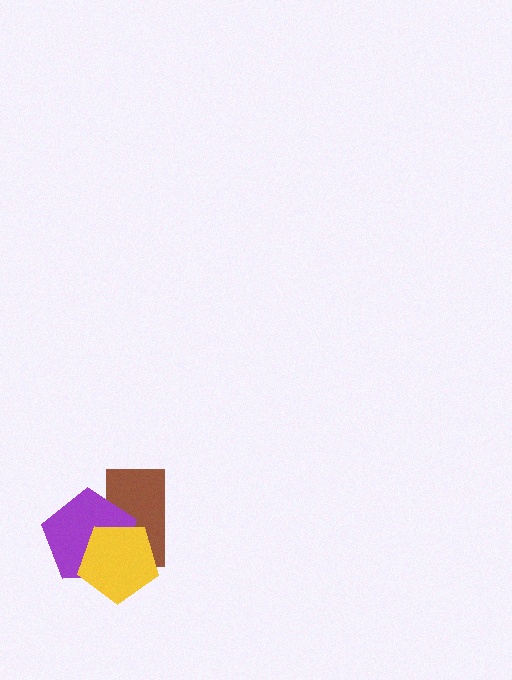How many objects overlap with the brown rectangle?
2 objects overlap with the brown rectangle.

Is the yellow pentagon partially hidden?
No, no other shape covers it.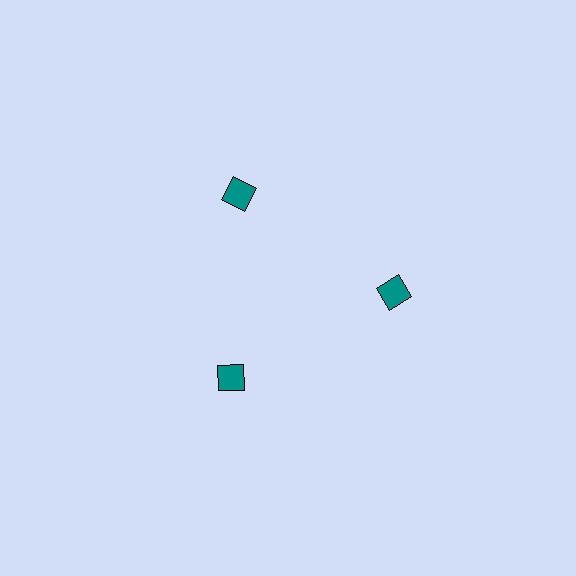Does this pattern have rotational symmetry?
Yes, this pattern has 3-fold rotational symmetry. It looks the same after rotating 120 degrees around the center.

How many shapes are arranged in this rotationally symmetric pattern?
There are 3 shapes, arranged in 3 groups of 1.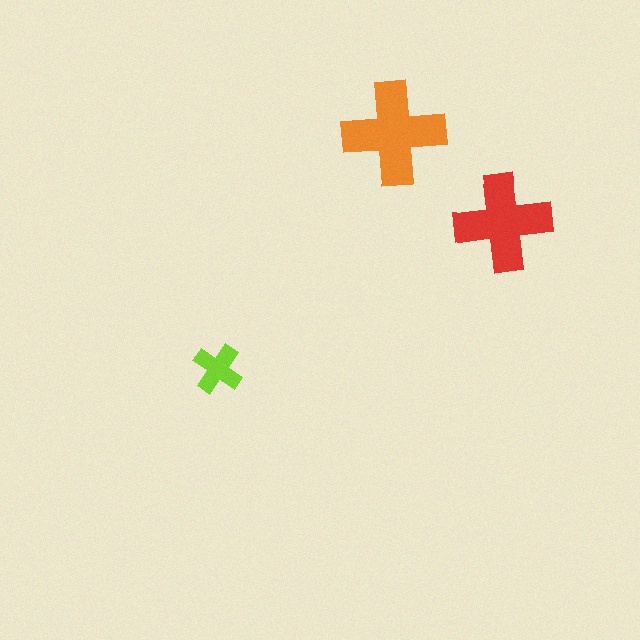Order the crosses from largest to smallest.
the orange one, the red one, the lime one.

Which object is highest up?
The orange cross is topmost.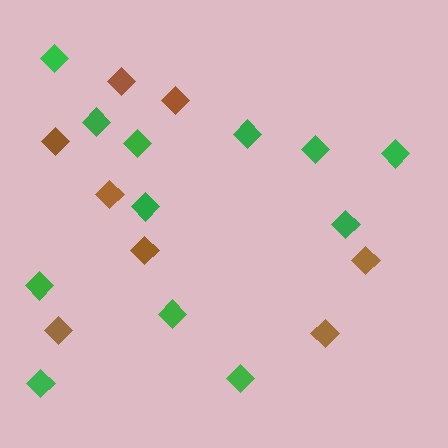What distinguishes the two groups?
There are 2 groups: one group of green diamonds (12) and one group of brown diamonds (8).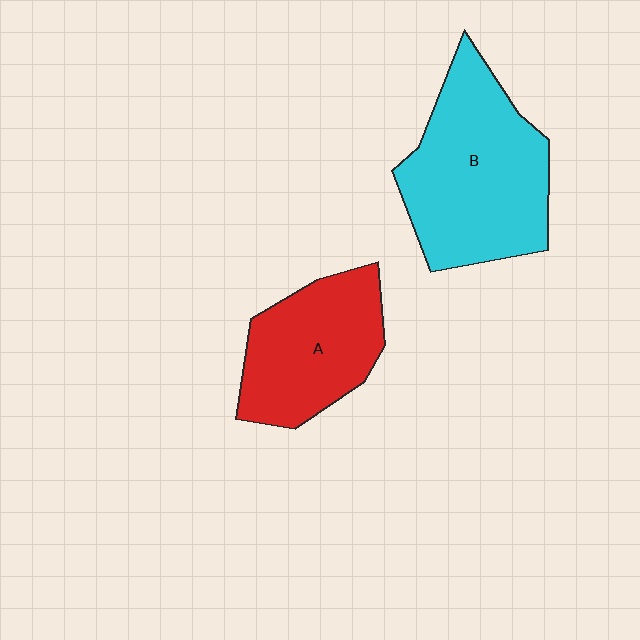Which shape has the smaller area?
Shape A (red).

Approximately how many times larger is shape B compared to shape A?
Approximately 1.4 times.